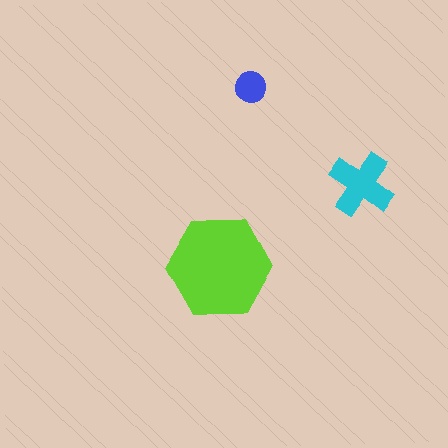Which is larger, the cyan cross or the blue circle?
The cyan cross.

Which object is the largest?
The lime hexagon.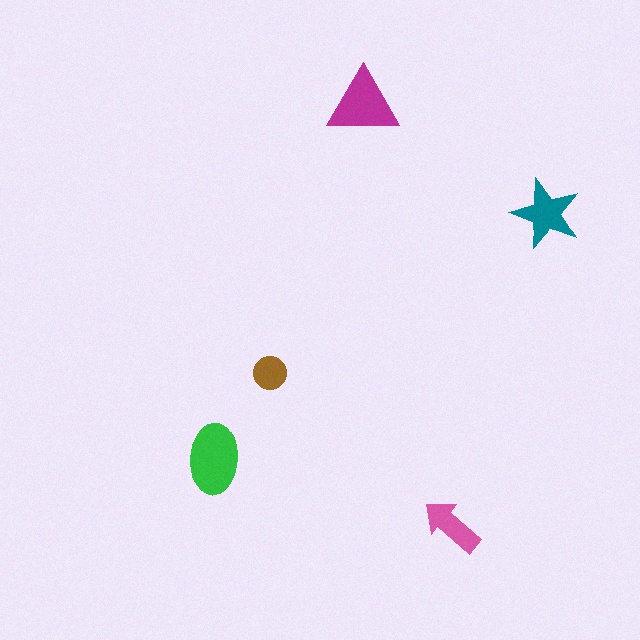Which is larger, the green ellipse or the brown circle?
The green ellipse.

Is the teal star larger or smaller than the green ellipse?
Smaller.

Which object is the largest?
The green ellipse.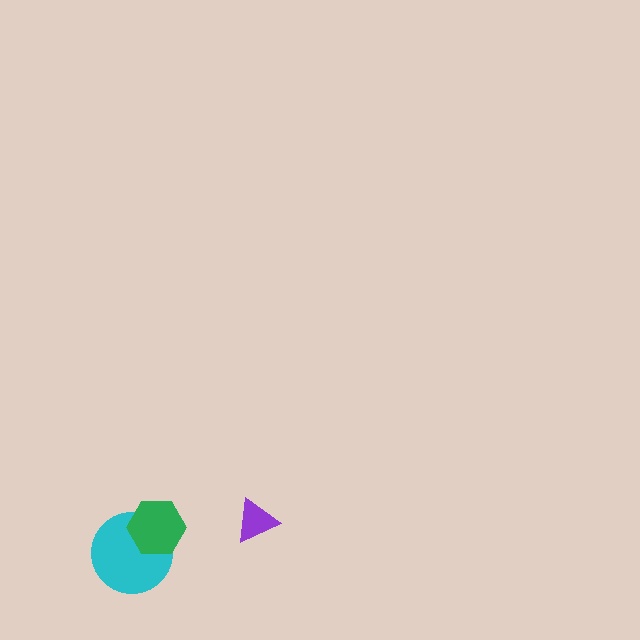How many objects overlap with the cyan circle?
1 object overlaps with the cyan circle.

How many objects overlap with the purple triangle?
0 objects overlap with the purple triangle.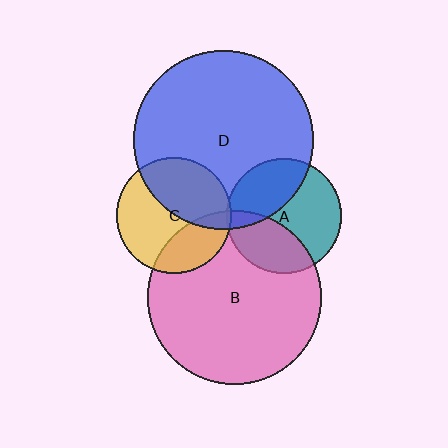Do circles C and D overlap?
Yes.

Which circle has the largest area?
Circle D (blue).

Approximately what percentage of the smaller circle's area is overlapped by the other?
Approximately 45%.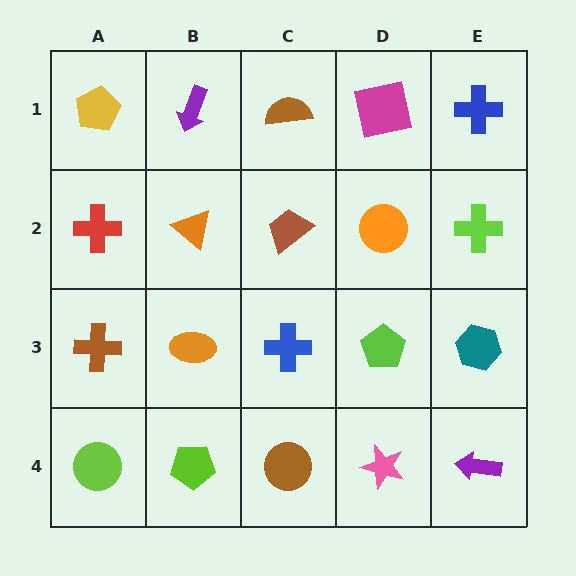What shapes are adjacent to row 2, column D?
A magenta square (row 1, column D), a lime pentagon (row 3, column D), a brown trapezoid (row 2, column C), a lime cross (row 2, column E).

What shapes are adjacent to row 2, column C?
A brown semicircle (row 1, column C), a blue cross (row 3, column C), an orange triangle (row 2, column B), an orange circle (row 2, column D).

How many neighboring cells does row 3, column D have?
4.